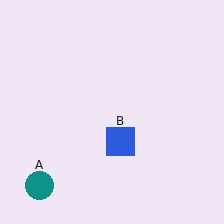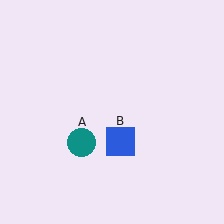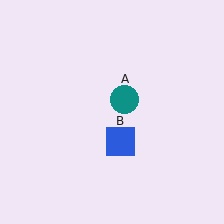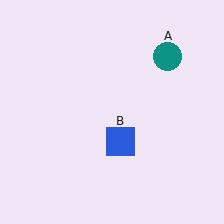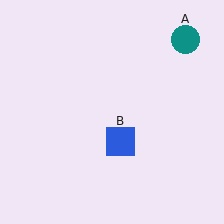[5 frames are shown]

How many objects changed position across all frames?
1 object changed position: teal circle (object A).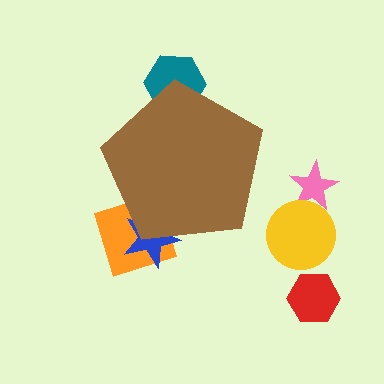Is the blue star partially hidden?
Yes, the blue star is partially hidden behind the brown pentagon.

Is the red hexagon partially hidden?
No, the red hexagon is fully visible.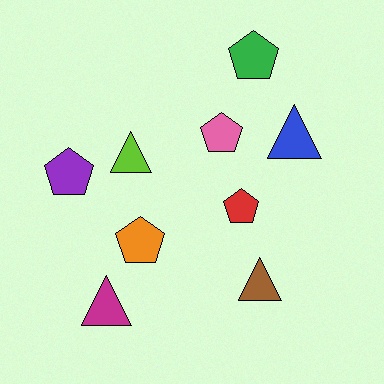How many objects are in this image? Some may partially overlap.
There are 9 objects.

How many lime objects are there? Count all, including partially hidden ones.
There is 1 lime object.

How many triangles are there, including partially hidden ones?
There are 4 triangles.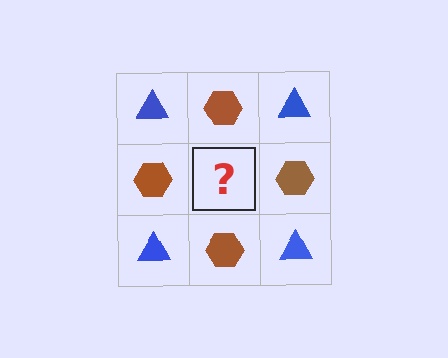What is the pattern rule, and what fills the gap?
The rule is that it alternates blue triangle and brown hexagon in a checkerboard pattern. The gap should be filled with a blue triangle.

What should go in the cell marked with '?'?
The missing cell should contain a blue triangle.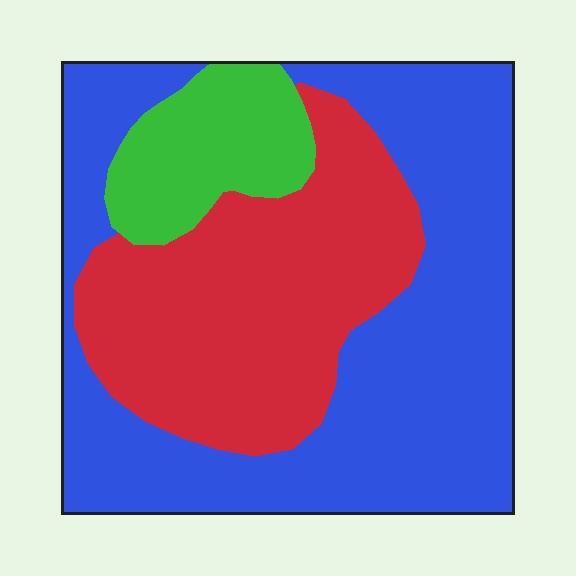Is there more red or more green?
Red.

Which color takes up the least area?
Green, at roughly 15%.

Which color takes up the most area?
Blue, at roughly 55%.